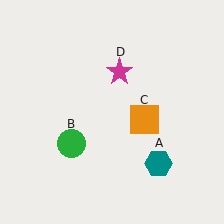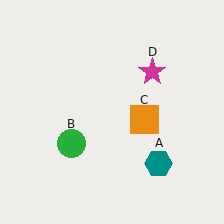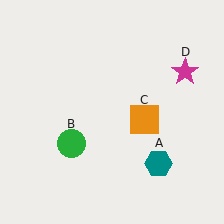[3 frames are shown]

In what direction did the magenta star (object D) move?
The magenta star (object D) moved right.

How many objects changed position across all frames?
1 object changed position: magenta star (object D).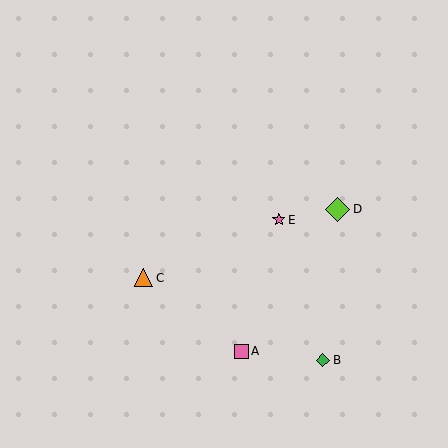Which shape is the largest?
The lime diamond (labeled D) is the largest.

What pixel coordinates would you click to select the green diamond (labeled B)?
Click at (323, 360) to select the green diamond B.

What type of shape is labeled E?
Shape E is a pink star.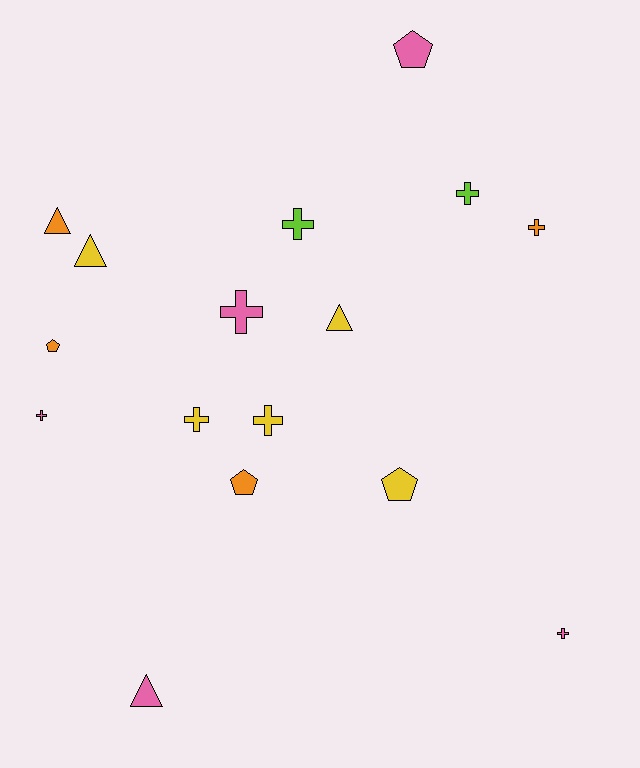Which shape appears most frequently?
Cross, with 8 objects.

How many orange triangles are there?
There is 1 orange triangle.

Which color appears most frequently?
Pink, with 5 objects.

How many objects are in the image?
There are 16 objects.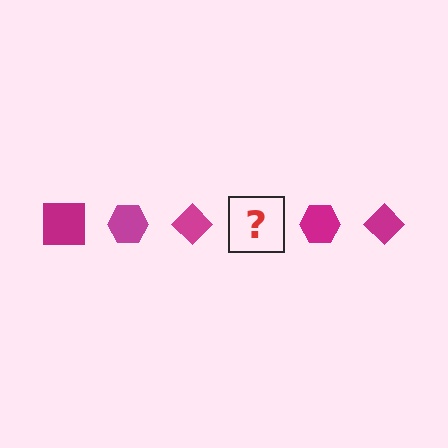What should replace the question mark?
The question mark should be replaced with a magenta square.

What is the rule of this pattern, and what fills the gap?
The rule is that the pattern cycles through square, hexagon, diamond shapes in magenta. The gap should be filled with a magenta square.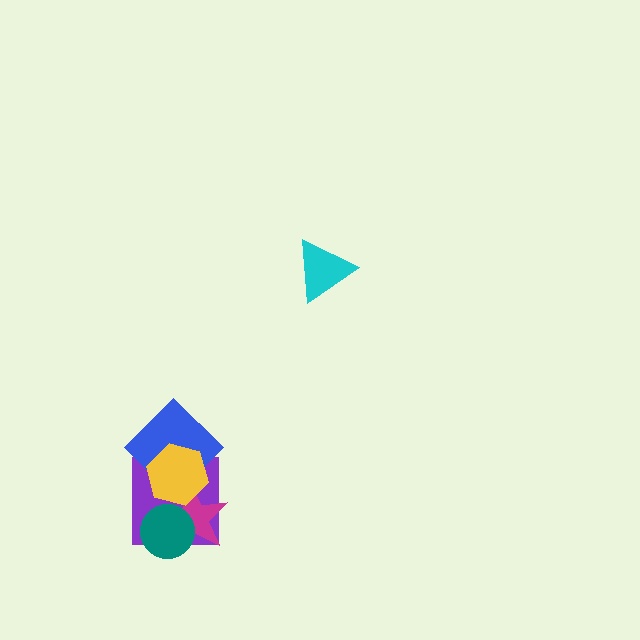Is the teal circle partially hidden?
No, no other shape covers it.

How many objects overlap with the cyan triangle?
0 objects overlap with the cyan triangle.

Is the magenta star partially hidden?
Yes, it is partially covered by another shape.